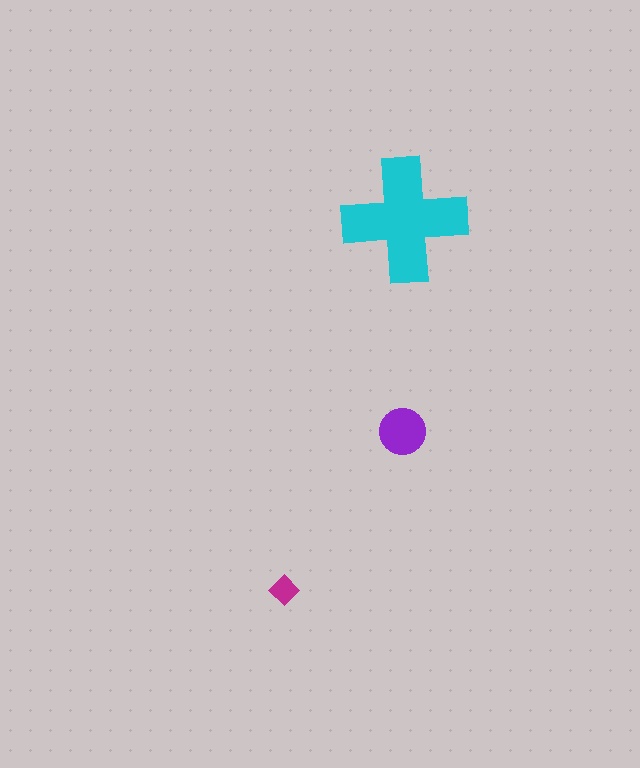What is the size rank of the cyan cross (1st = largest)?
1st.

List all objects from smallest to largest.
The magenta diamond, the purple circle, the cyan cross.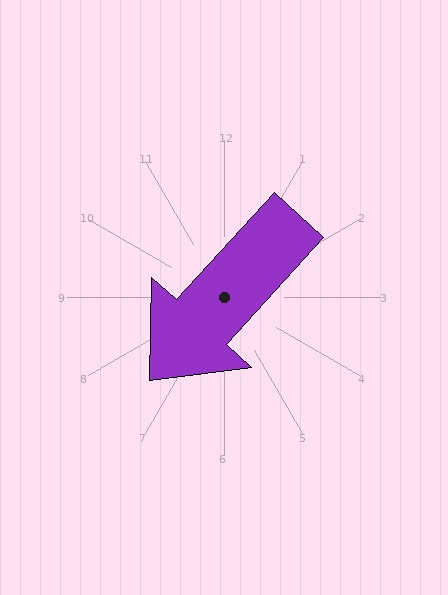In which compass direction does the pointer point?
Southwest.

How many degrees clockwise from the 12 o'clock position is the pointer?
Approximately 222 degrees.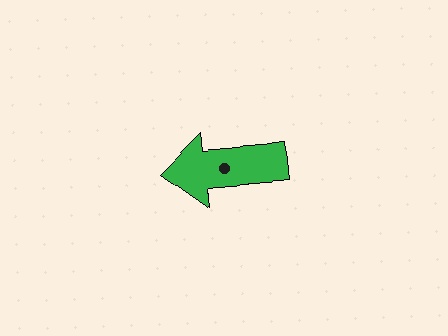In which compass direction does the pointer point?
West.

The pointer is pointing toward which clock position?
Roughly 9 o'clock.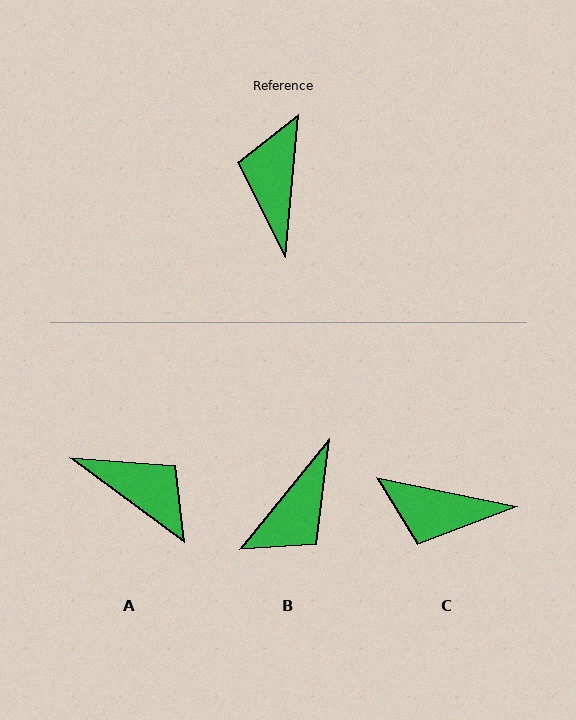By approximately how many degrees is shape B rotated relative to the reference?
Approximately 146 degrees counter-clockwise.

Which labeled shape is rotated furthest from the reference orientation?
B, about 146 degrees away.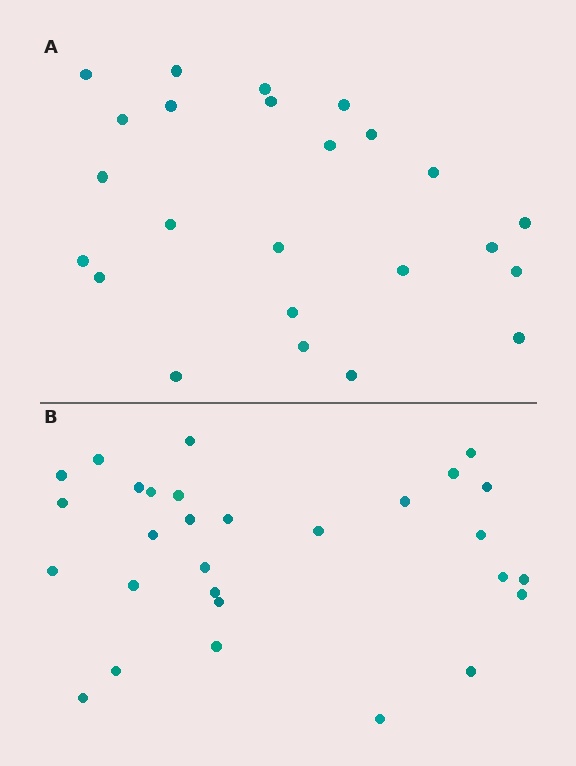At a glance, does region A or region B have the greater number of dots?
Region B (the bottom region) has more dots.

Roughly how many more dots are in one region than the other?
Region B has about 5 more dots than region A.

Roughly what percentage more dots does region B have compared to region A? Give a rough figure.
About 20% more.